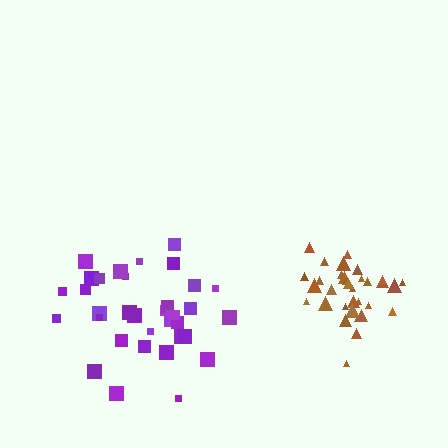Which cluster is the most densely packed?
Brown.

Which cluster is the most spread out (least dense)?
Purple.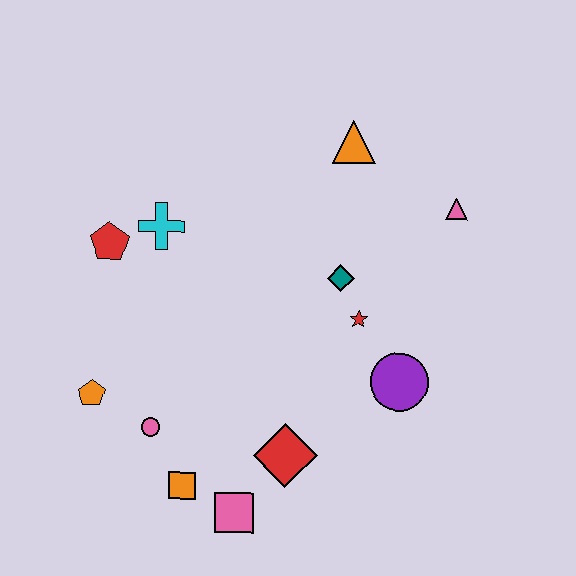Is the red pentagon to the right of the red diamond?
No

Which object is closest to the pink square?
The orange square is closest to the pink square.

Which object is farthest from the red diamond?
The orange triangle is farthest from the red diamond.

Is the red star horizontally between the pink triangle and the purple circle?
No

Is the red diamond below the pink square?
No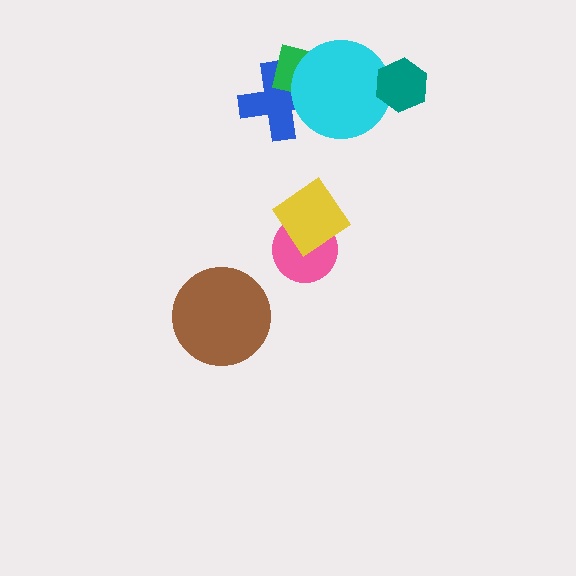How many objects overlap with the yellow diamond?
1 object overlaps with the yellow diamond.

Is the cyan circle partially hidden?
Yes, it is partially covered by another shape.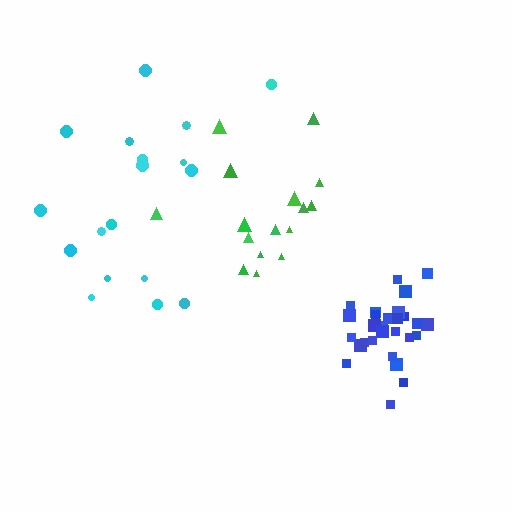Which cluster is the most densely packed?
Blue.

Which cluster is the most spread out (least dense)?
Cyan.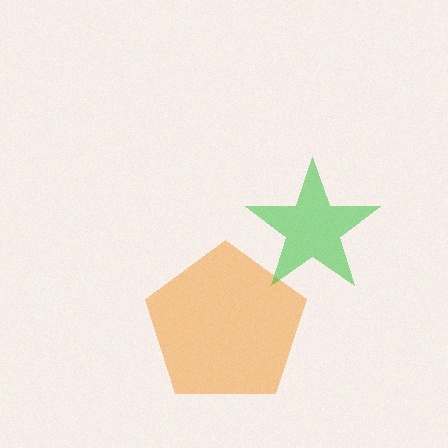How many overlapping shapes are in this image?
There are 2 overlapping shapes in the image.